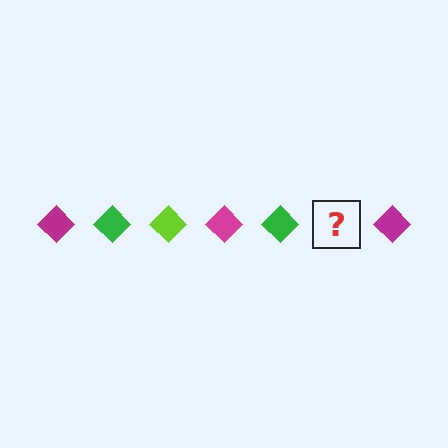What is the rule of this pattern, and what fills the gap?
The rule is that the pattern cycles through magenta, green, lime diamonds. The gap should be filled with a lime diamond.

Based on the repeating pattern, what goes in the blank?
The blank should be a lime diamond.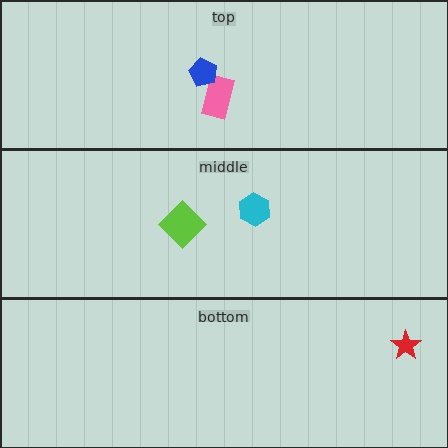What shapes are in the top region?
The pink rectangle, the blue pentagon.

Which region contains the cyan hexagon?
The middle region.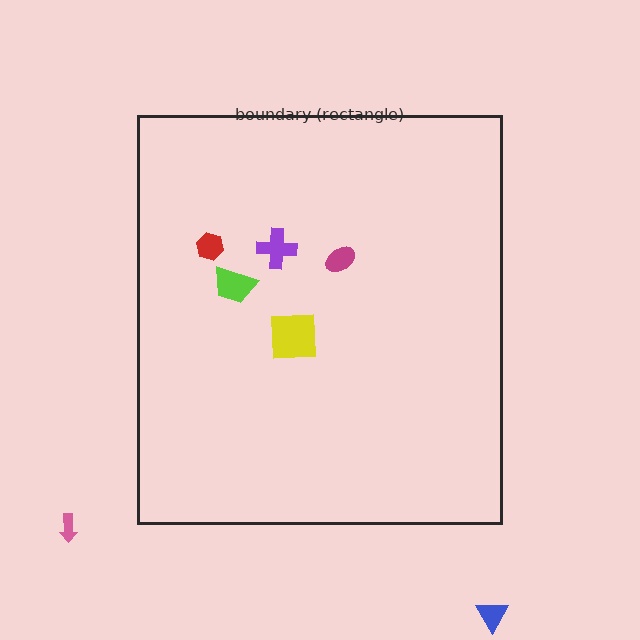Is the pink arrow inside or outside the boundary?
Outside.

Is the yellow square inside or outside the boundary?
Inside.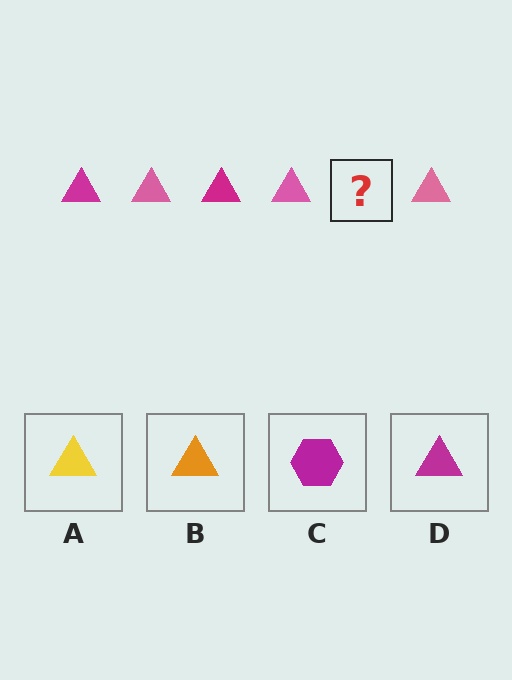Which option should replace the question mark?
Option D.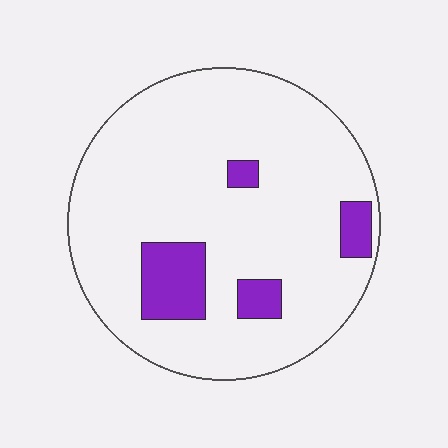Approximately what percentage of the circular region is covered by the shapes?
Approximately 10%.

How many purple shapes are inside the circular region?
4.